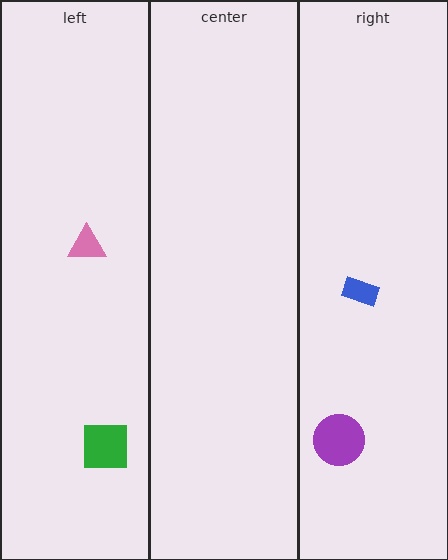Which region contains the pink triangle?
The left region.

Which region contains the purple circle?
The right region.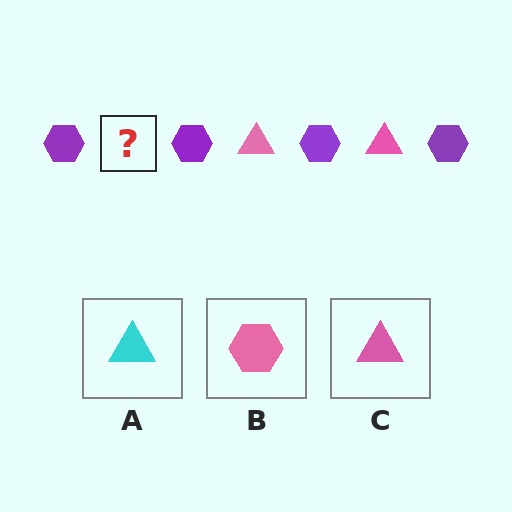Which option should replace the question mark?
Option C.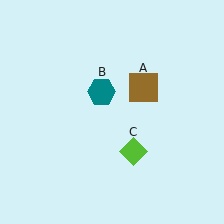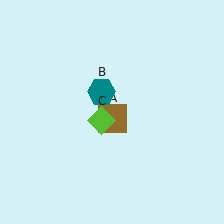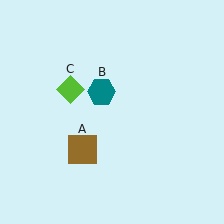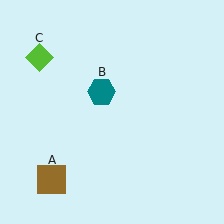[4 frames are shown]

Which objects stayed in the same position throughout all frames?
Teal hexagon (object B) remained stationary.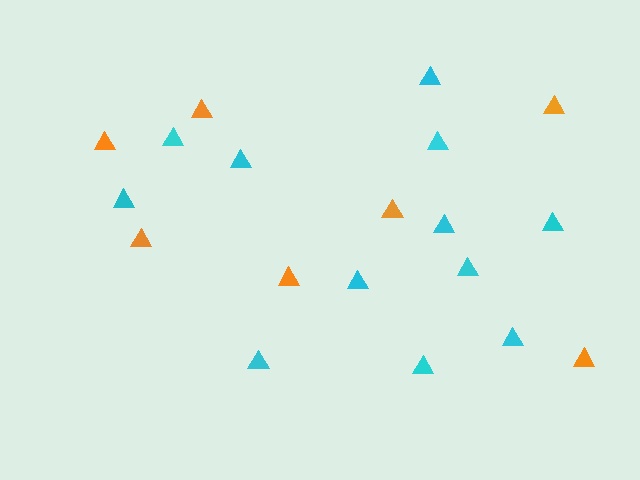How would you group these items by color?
There are 2 groups: one group of orange triangles (7) and one group of cyan triangles (12).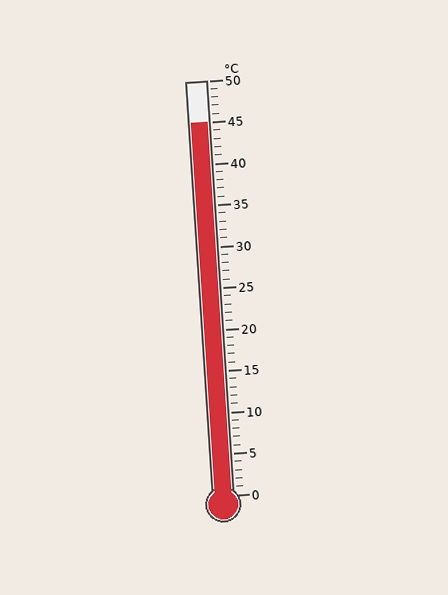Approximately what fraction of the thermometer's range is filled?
The thermometer is filled to approximately 90% of its range.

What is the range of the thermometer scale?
The thermometer scale ranges from 0°C to 50°C.